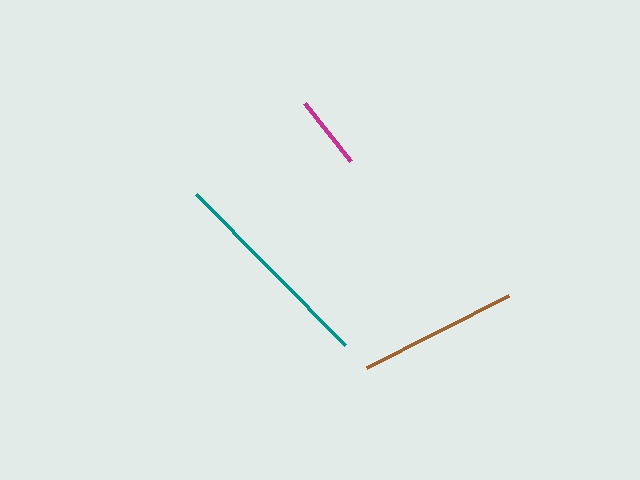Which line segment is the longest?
The teal line is the longest at approximately 213 pixels.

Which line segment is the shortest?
The magenta line is the shortest at approximately 74 pixels.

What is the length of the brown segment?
The brown segment is approximately 158 pixels long.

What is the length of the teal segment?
The teal segment is approximately 213 pixels long.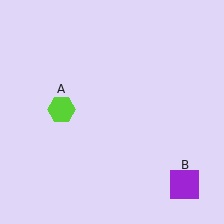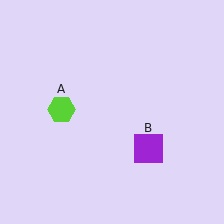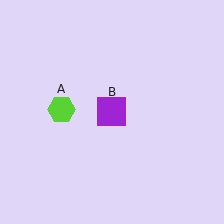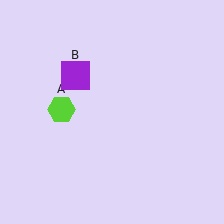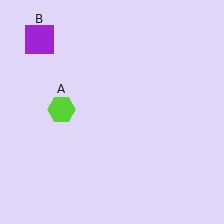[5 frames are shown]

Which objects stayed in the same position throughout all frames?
Lime hexagon (object A) remained stationary.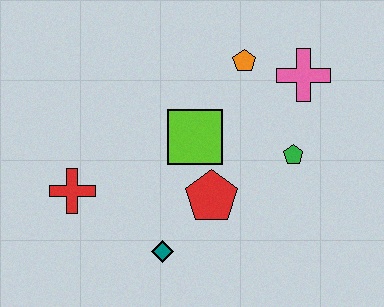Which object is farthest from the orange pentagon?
The red cross is farthest from the orange pentagon.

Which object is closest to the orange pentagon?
The pink cross is closest to the orange pentagon.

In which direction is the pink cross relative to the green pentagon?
The pink cross is above the green pentagon.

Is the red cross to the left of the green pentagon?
Yes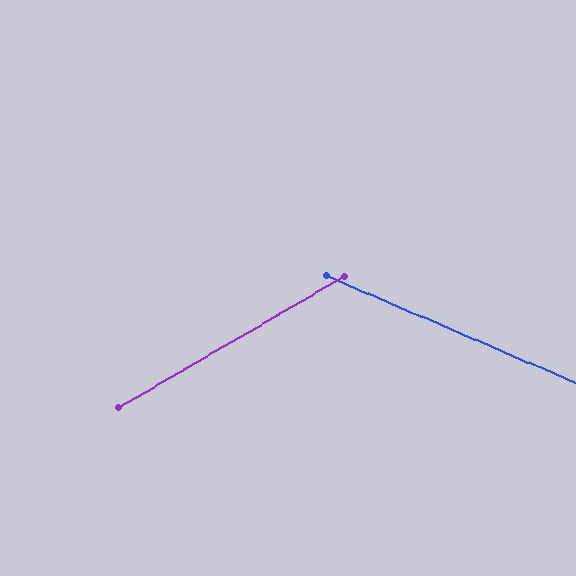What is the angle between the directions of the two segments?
Approximately 54 degrees.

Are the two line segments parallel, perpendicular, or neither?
Neither parallel nor perpendicular — they differ by about 54°.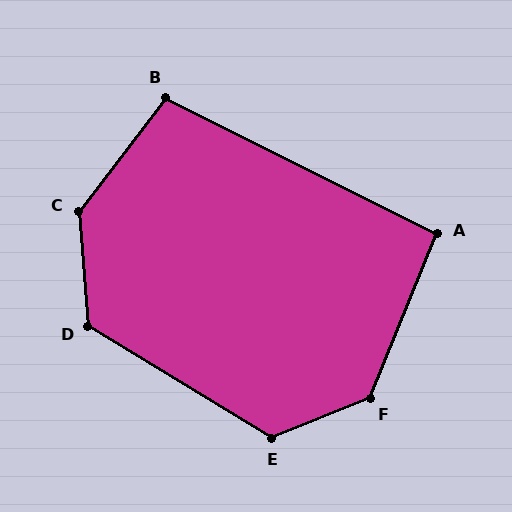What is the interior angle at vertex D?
Approximately 126 degrees (obtuse).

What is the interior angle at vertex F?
Approximately 134 degrees (obtuse).